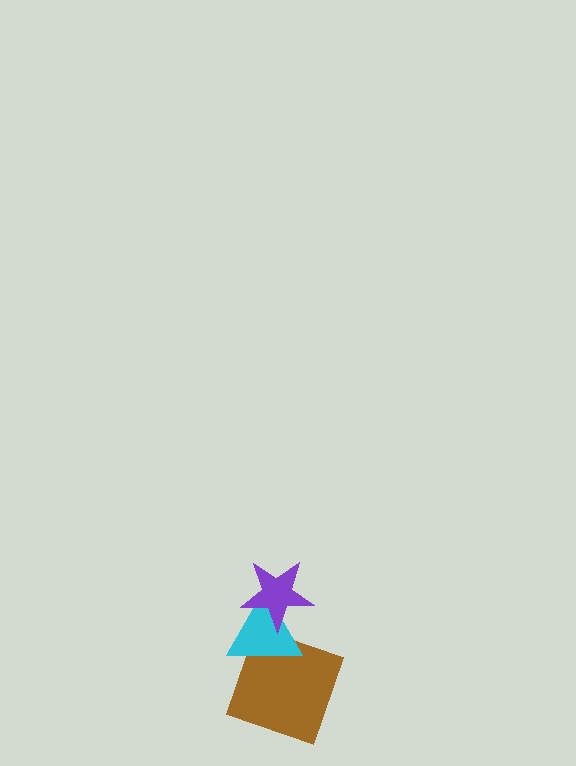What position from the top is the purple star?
The purple star is 1st from the top.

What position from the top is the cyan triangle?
The cyan triangle is 2nd from the top.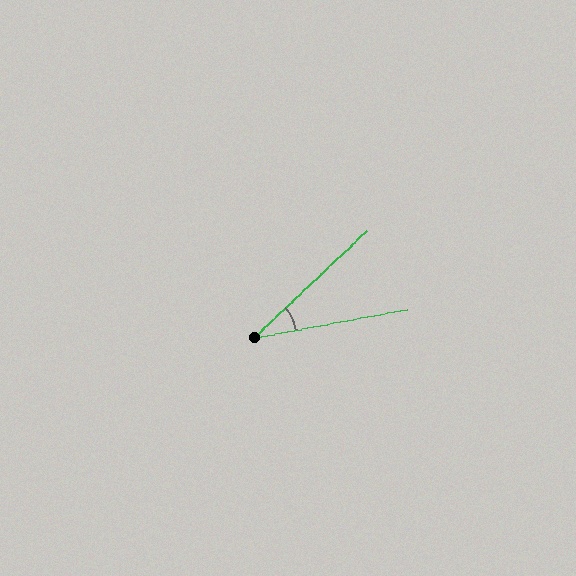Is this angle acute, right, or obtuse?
It is acute.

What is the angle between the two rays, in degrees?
Approximately 33 degrees.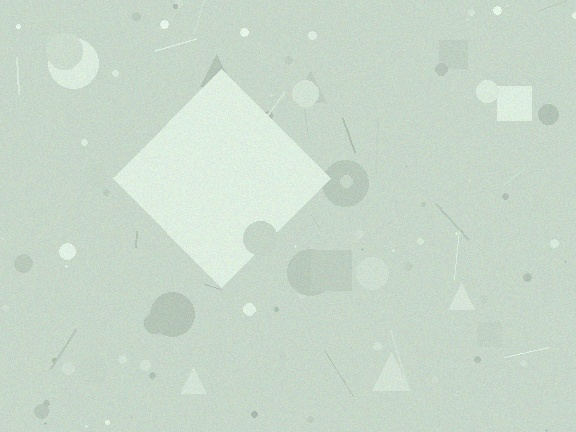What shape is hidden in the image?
A diamond is hidden in the image.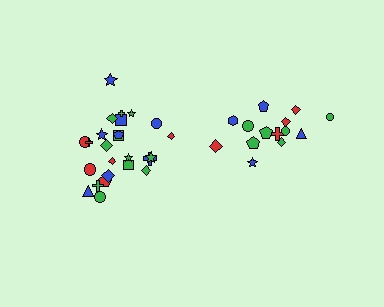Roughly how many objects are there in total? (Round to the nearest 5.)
Roughly 40 objects in total.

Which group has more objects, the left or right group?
The left group.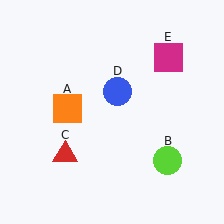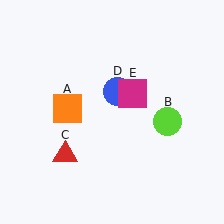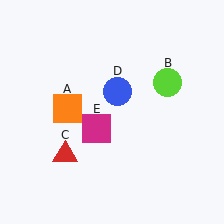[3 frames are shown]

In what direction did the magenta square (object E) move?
The magenta square (object E) moved down and to the left.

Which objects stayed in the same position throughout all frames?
Orange square (object A) and red triangle (object C) and blue circle (object D) remained stationary.